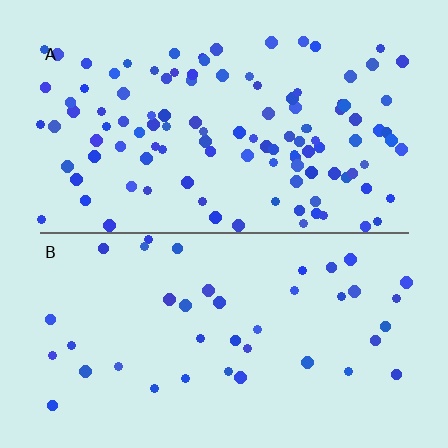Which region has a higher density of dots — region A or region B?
A (the top).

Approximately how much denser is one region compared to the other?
Approximately 2.8× — region A over region B.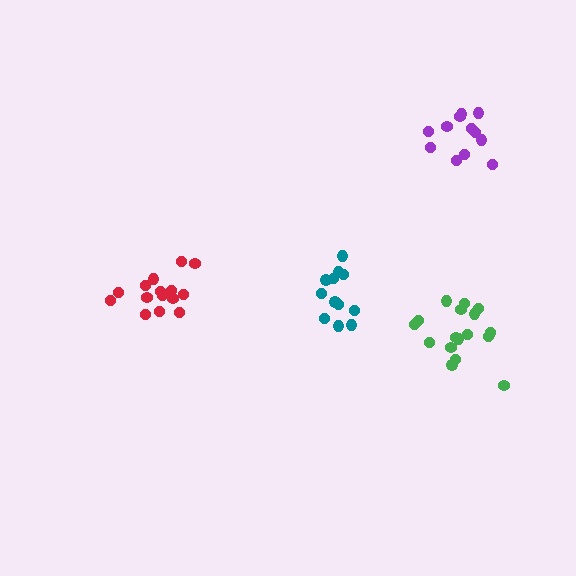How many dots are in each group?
Group 1: 12 dots, Group 2: 15 dots, Group 3: 18 dots, Group 4: 12 dots (57 total).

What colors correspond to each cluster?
The clusters are colored: teal, red, green, purple.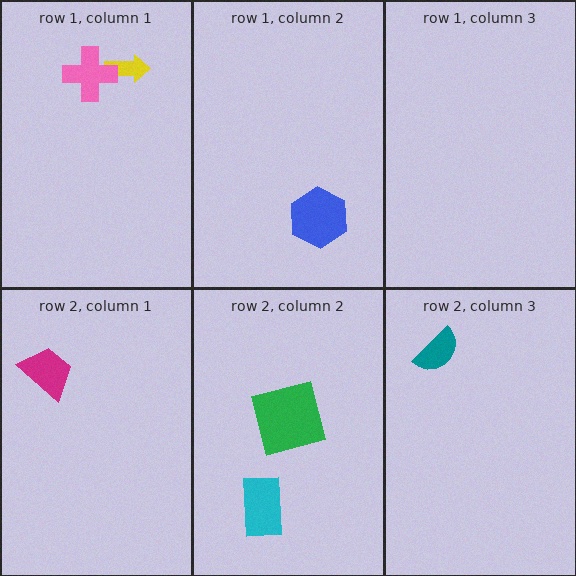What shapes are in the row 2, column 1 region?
The magenta trapezoid.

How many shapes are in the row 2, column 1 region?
1.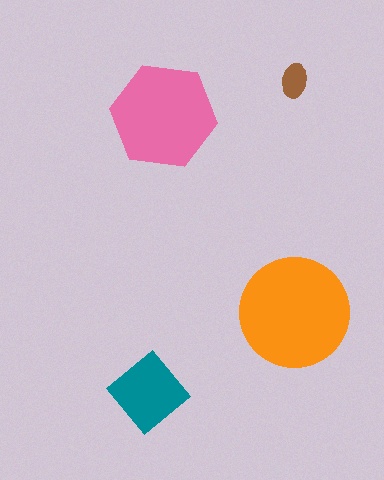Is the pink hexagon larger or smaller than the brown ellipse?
Larger.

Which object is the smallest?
The brown ellipse.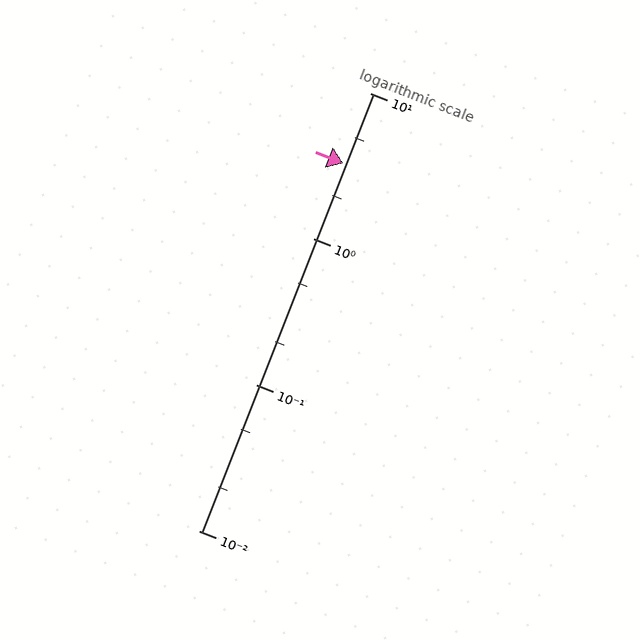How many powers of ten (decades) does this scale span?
The scale spans 3 decades, from 0.01 to 10.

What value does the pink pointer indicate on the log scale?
The pointer indicates approximately 3.3.